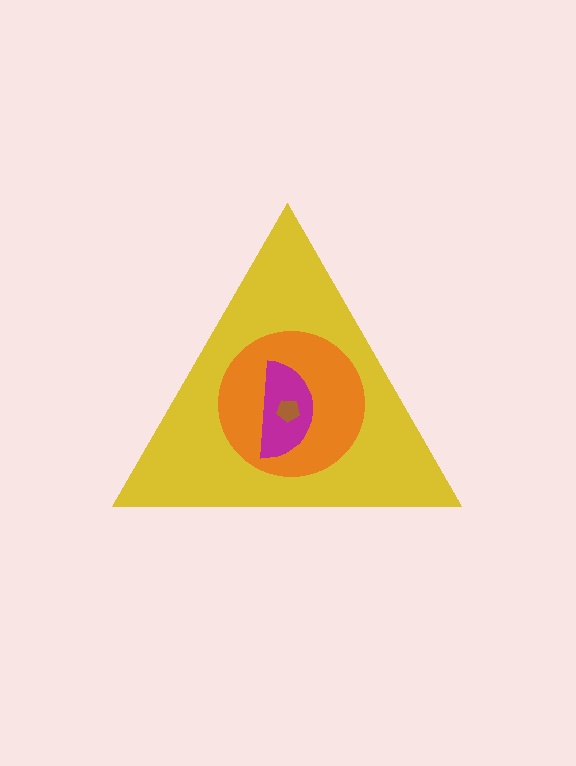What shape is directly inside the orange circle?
The magenta semicircle.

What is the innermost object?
The brown pentagon.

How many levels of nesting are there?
4.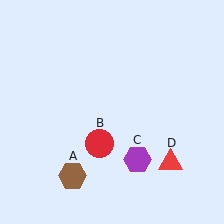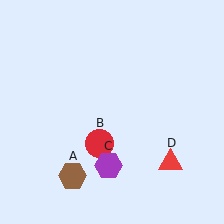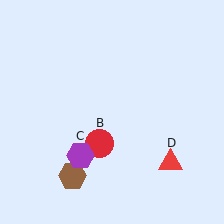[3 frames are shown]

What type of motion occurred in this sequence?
The purple hexagon (object C) rotated clockwise around the center of the scene.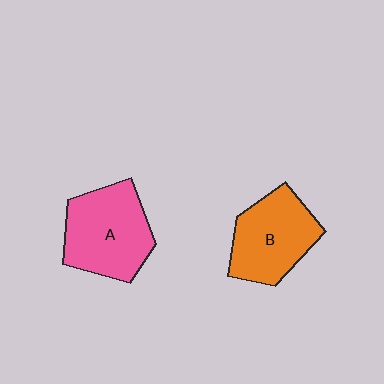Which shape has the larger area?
Shape A (pink).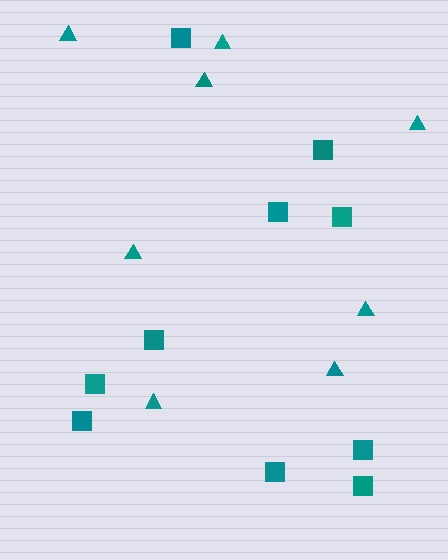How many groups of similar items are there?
There are 2 groups: one group of squares (10) and one group of triangles (8).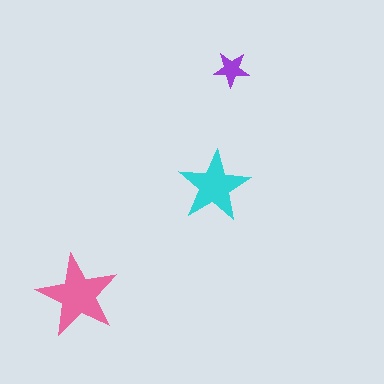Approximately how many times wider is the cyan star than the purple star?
About 2 times wider.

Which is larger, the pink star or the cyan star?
The pink one.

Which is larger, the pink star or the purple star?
The pink one.